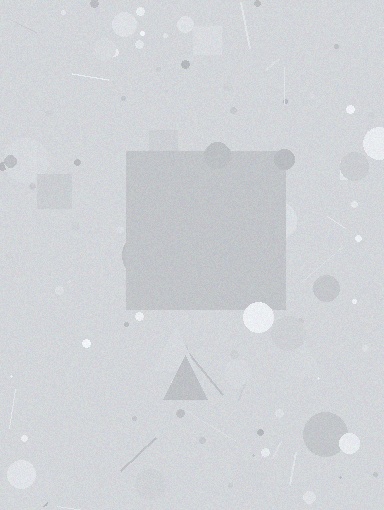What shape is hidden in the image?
A square is hidden in the image.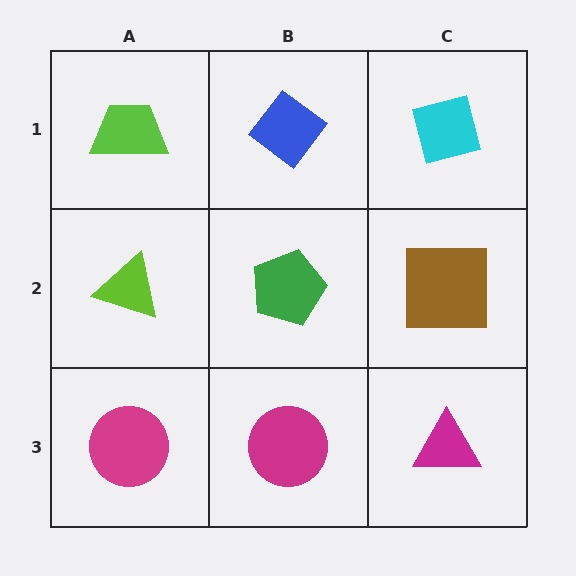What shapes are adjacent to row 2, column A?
A lime trapezoid (row 1, column A), a magenta circle (row 3, column A), a green pentagon (row 2, column B).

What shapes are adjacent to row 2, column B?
A blue diamond (row 1, column B), a magenta circle (row 3, column B), a lime triangle (row 2, column A), a brown square (row 2, column C).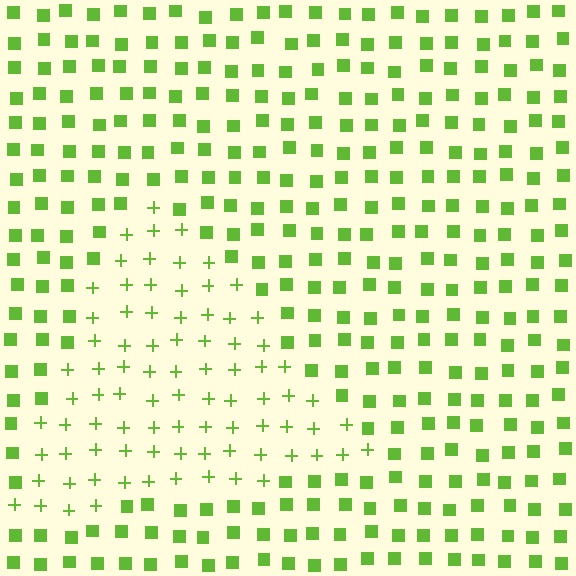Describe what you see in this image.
The image is filled with small lime elements arranged in a uniform grid. A triangle-shaped region contains plus signs, while the surrounding area contains squares. The boundary is defined purely by the change in element shape.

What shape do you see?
I see a triangle.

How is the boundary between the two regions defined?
The boundary is defined by a change in element shape: plus signs inside vs. squares outside. All elements share the same color and spacing.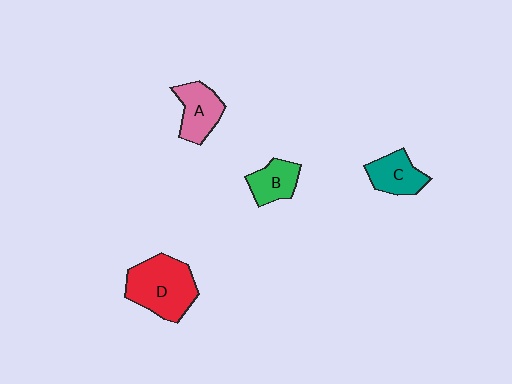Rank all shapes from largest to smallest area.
From largest to smallest: D (red), A (pink), C (teal), B (green).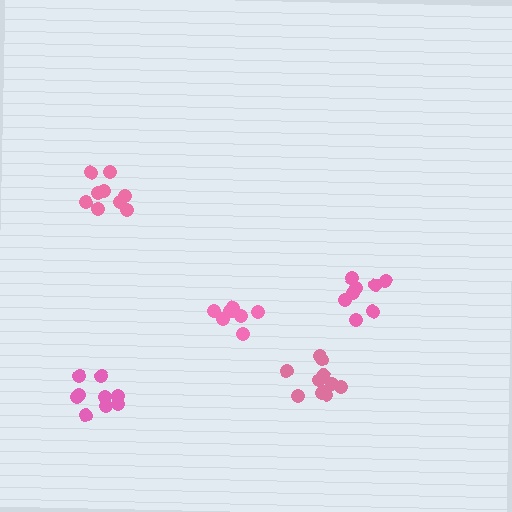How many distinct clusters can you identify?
There are 5 distinct clusters.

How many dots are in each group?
Group 1: 9 dots, Group 2: 9 dots, Group 3: 7 dots, Group 4: 11 dots, Group 5: 8 dots (44 total).